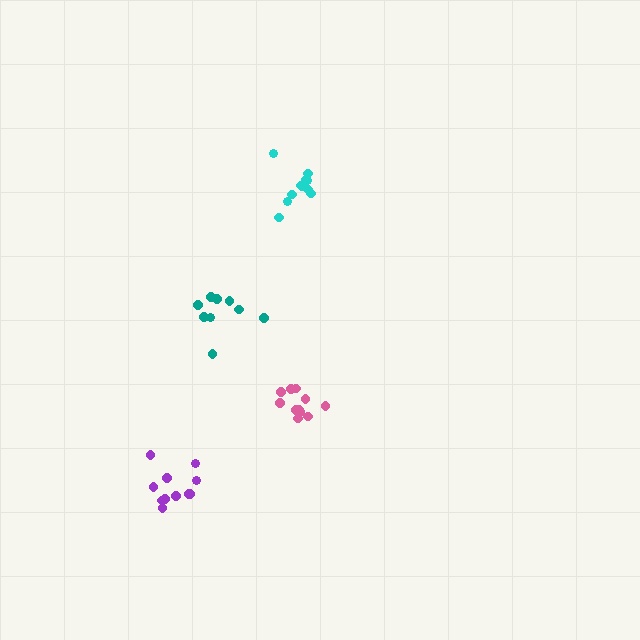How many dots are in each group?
Group 1: 11 dots, Group 2: 11 dots, Group 3: 11 dots, Group 4: 9 dots (42 total).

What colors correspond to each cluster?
The clusters are colored: cyan, pink, purple, teal.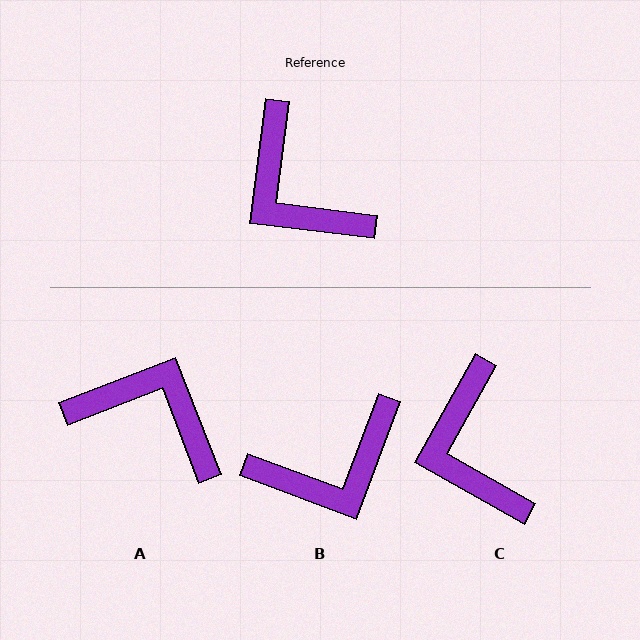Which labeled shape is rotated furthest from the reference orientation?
A, about 152 degrees away.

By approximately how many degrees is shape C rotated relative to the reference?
Approximately 22 degrees clockwise.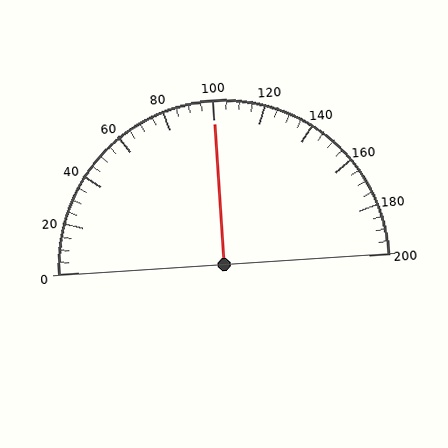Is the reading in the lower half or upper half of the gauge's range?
The reading is in the upper half of the range (0 to 200).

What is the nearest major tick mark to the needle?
The nearest major tick mark is 100.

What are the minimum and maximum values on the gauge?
The gauge ranges from 0 to 200.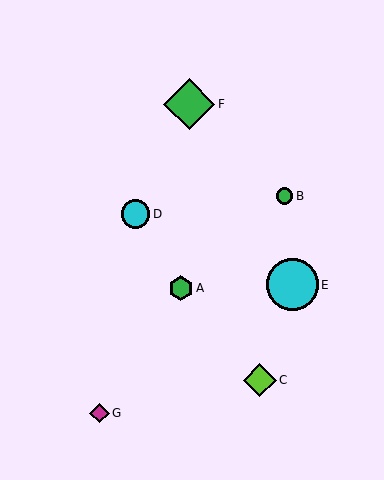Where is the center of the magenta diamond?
The center of the magenta diamond is at (99, 413).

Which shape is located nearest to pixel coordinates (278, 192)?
The green circle (labeled B) at (285, 196) is nearest to that location.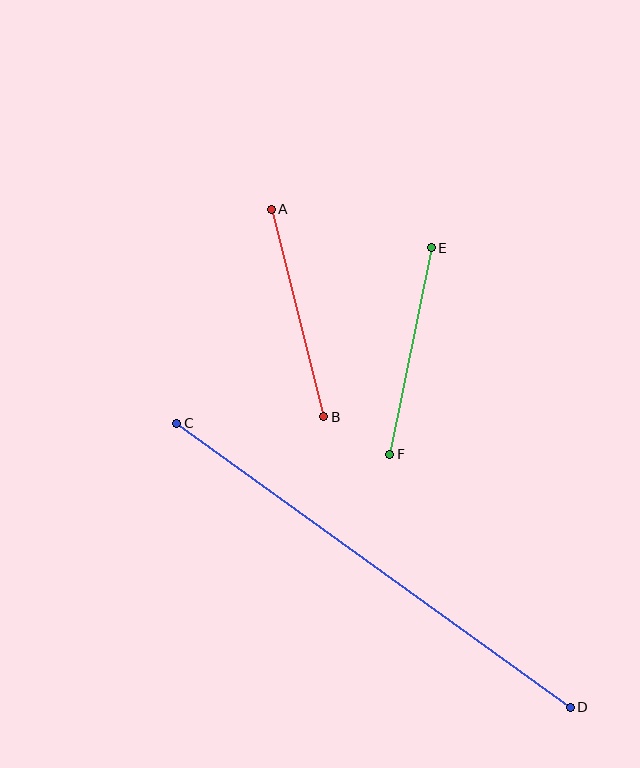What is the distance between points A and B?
The distance is approximately 214 pixels.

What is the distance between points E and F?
The distance is approximately 211 pixels.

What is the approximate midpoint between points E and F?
The midpoint is at approximately (411, 351) pixels.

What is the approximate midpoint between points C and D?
The midpoint is at approximately (373, 565) pixels.